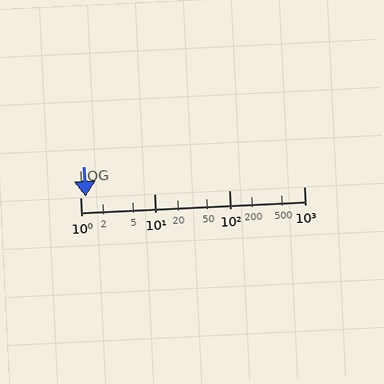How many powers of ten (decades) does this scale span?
The scale spans 3 decades, from 1 to 1000.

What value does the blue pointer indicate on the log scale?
The pointer indicates approximately 1.2.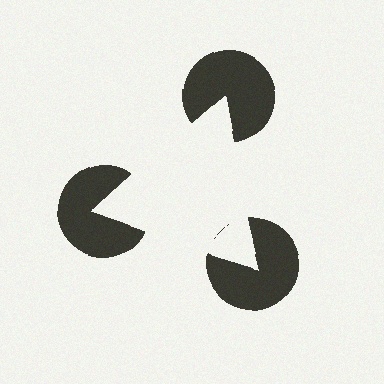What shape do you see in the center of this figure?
An illusory triangle — its edges are inferred from the aligned wedge cuts in the pac-man discs, not physically drawn.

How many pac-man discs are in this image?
There are 3 — one at each vertex of the illusory triangle.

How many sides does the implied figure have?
3 sides.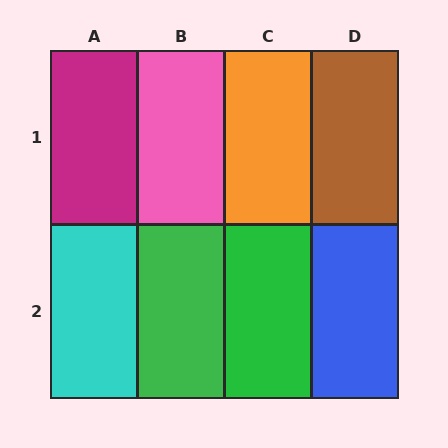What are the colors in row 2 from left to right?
Cyan, green, green, blue.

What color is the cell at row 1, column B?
Pink.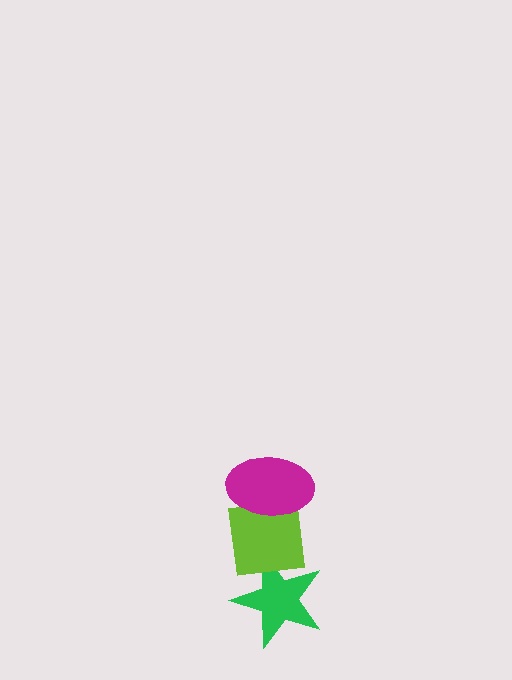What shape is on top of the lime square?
The magenta ellipse is on top of the lime square.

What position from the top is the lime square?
The lime square is 2nd from the top.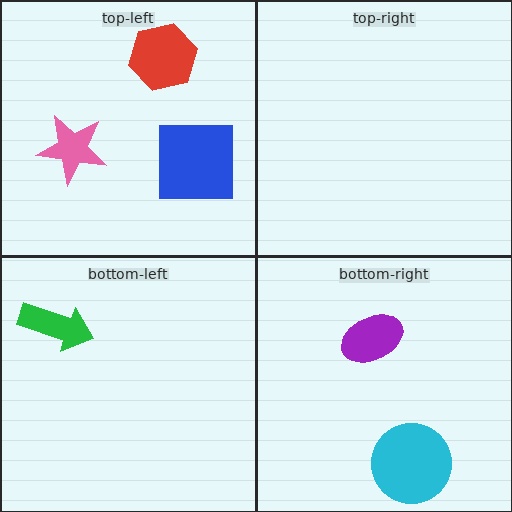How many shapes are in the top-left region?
3.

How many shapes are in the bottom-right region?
2.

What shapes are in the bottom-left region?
The green arrow.